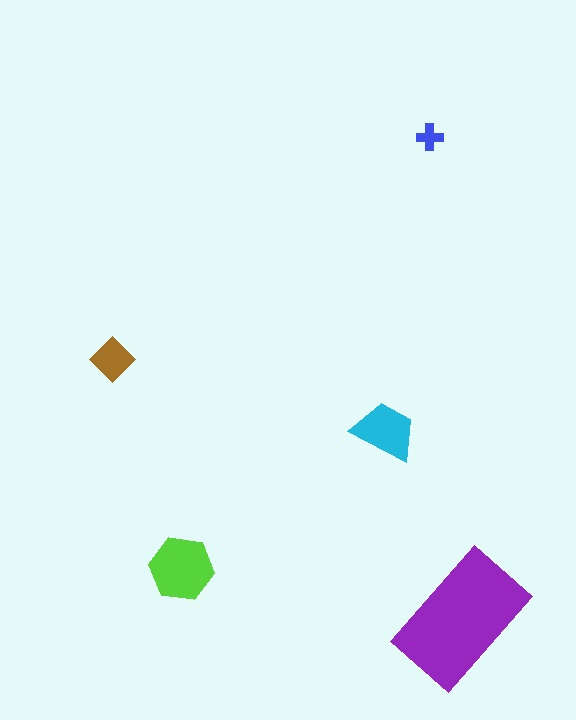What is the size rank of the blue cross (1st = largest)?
5th.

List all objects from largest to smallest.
The purple rectangle, the lime hexagon, the cyan trapezoid, the brown diamond, the blue cross.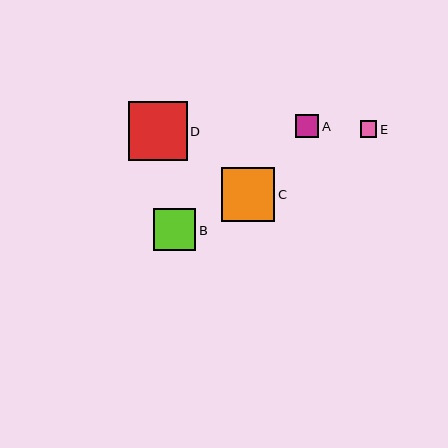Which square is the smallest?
Square E is the smallest with a size of approximately 17 pixels.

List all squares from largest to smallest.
From largest to smallest: D, C, B, A, E.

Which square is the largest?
Square D is the largest with a size of approximately 59 pixels.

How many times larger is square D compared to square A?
Square D is approximately 2.6 times the size of square A.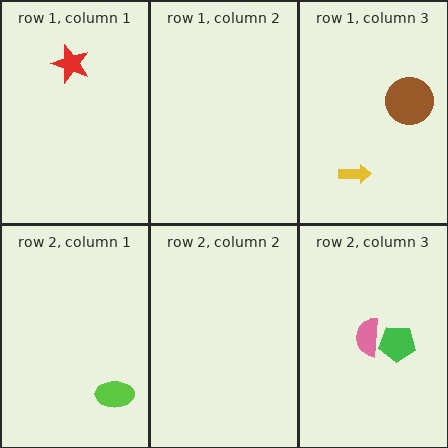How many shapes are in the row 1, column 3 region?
2.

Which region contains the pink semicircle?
The row 2, column 3 region.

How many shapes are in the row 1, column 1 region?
1.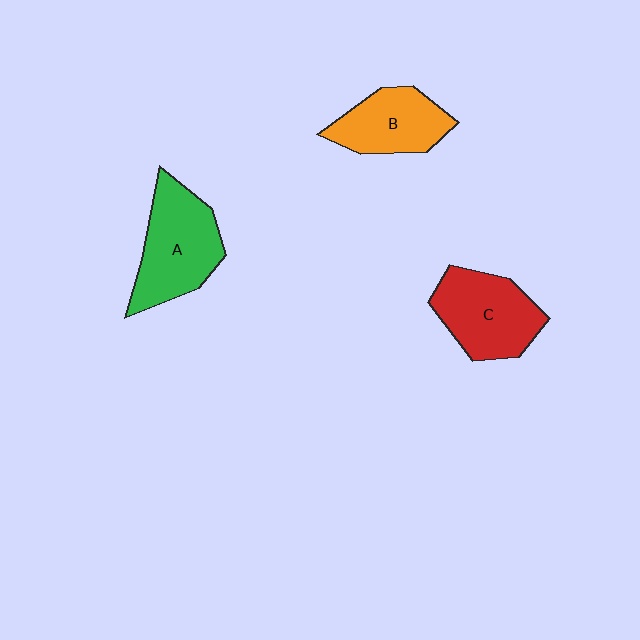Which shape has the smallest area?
Shape B (orange).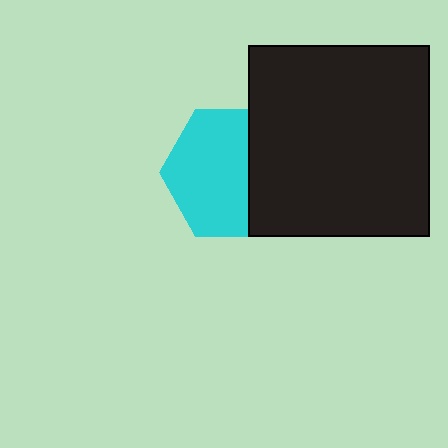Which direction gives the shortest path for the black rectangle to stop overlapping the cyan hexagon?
Moving right gives the shortest separation.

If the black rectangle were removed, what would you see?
You would see the complete cyan hexagon.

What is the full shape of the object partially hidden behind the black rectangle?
The partially hidden object is a cyan hexagon.